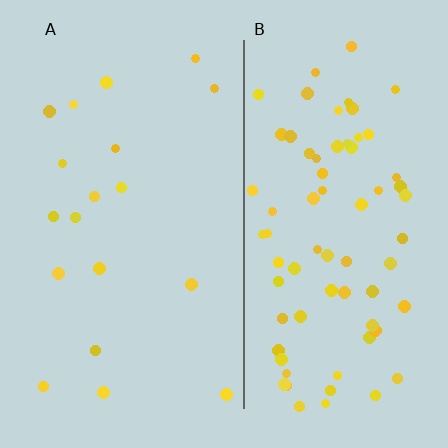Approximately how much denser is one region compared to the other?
Approximately 4.0× — region B over region A.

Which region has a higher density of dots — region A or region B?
B (the right).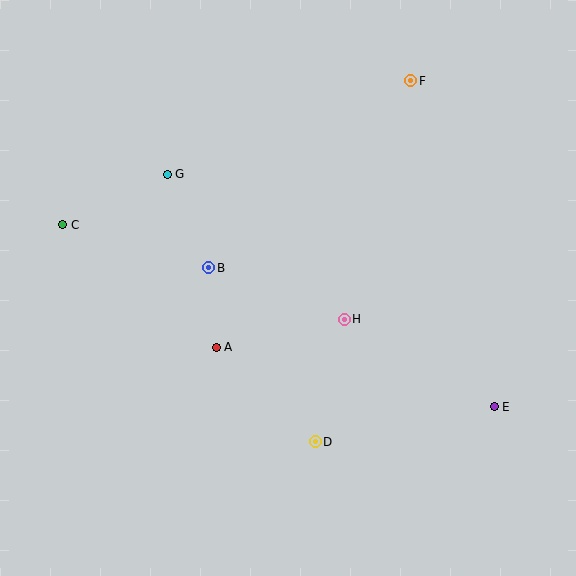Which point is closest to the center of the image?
Point H at (344, 319) is closest to the center.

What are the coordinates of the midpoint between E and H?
The midpoint between E and H is at (419, 363).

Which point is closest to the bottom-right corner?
Point E is closest to the bottom-right corner.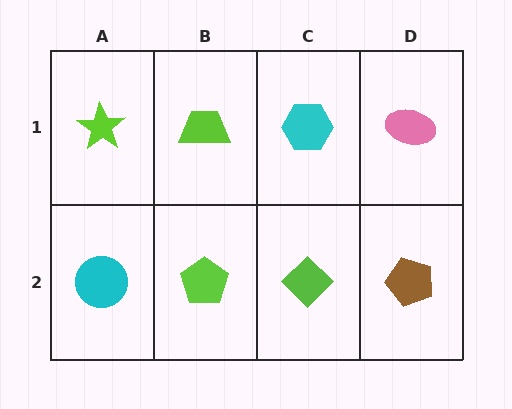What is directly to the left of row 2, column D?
A lime diamond.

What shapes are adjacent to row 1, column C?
A lime diamond (row 2, column C), a lime trapezoid (row 1, column B), a pink ellipse (row 1, column D).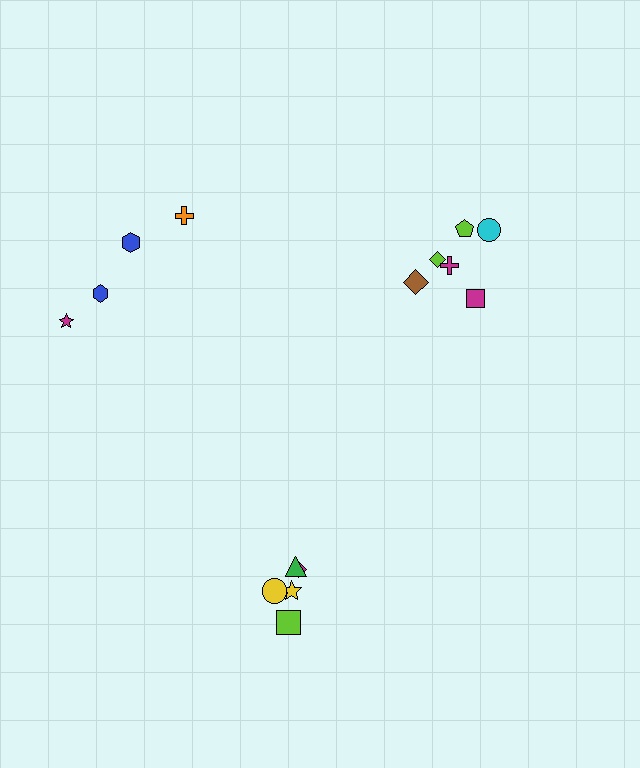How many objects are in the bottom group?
There are 5 objects.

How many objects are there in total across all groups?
There are 15 objects.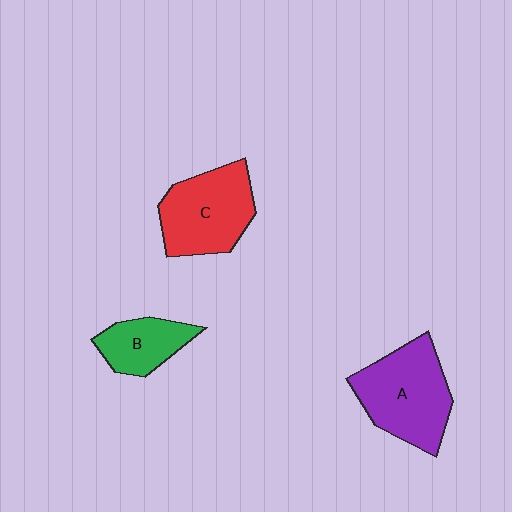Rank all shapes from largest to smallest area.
From largest to smallest: A (purple), C (red), B (green).